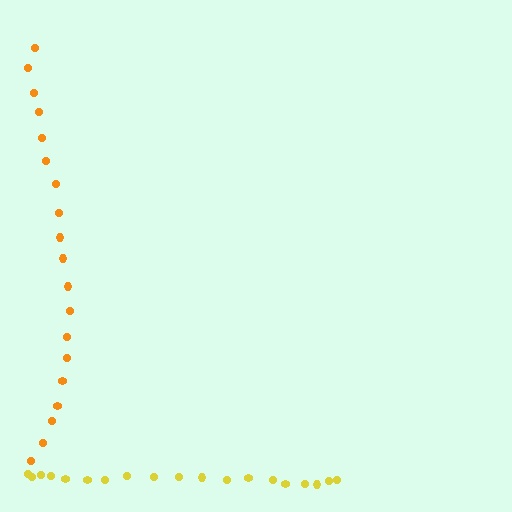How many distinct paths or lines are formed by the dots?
There are 2 distinct paths.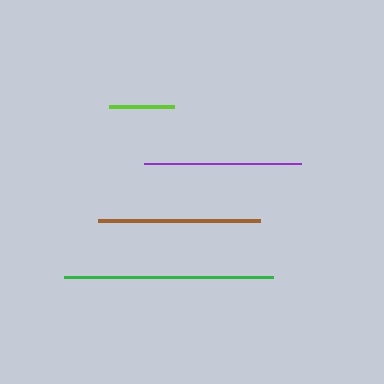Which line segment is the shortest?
The lime line is the shortest at approximately 65 pixels.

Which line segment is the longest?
The green line is the longest at approximately 210 pixels.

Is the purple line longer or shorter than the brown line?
The brown line is longer than the purple line.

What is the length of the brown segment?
The brown segment is approximately 162 pixels long.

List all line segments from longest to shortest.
From longest to shortest: green, brown, purple, lime.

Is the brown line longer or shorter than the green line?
The green line is longer than the brown line.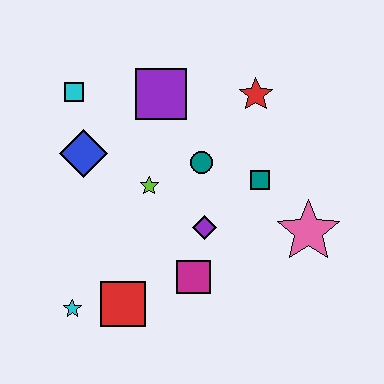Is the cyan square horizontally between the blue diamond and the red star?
No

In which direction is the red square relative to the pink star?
The red square is to the left of the pink star.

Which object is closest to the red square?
The cyan star is closest to the red square.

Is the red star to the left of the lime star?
No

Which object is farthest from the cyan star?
The red star is farthest from the cyan star.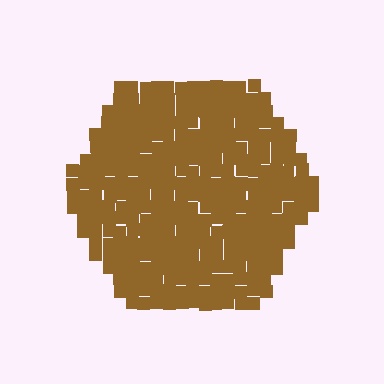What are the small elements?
The small elements are squares.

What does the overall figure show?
The overall figure shows a hexagon.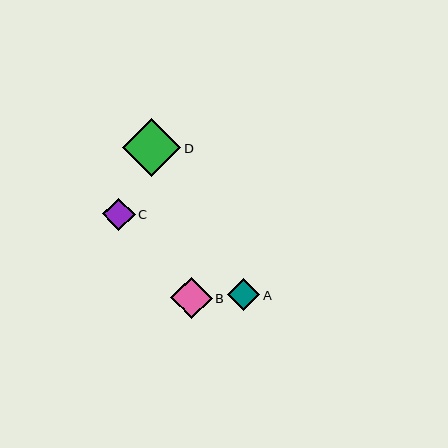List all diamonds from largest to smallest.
From largest to smallest: D, B, C, A.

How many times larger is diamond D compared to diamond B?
Diamond D is approximately 1.4 times the size of diamond B.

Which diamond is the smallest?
Diamond A is the smallest with a size of approximately 32 pixels.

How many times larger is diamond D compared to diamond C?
Diamond D is approximately 1.8 times the size of diamond C.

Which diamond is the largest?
Diamond D is the largest with a size of approximately 58 pixels.